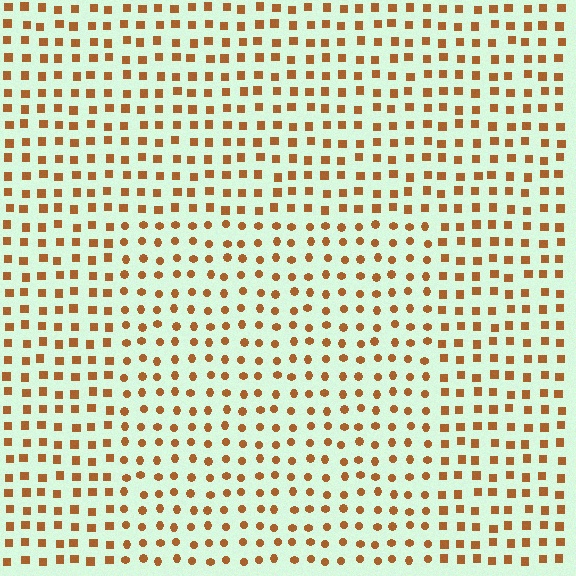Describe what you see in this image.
The image is filled with small brown elements arranged in a uniform grid. A rectangle-shaped region contains circles, while the surrounding area contains squares. The boundary is defined purely by the change in element shape.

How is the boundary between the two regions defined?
The boundary is defined by a change in element shape: circles inside vs. squares outside. All elements share the same color and spacing.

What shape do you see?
I see a rectangle.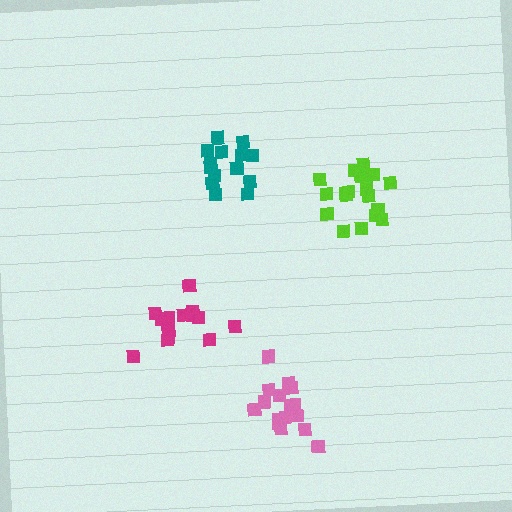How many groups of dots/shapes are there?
There are 4 groups.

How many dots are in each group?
Group 1: 18 dots, Group 2: 16 dots, Group 3: 15 dots, Group 4: 14 dots (63 total).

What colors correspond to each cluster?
The clusters are colored: lime, pink, magenta, teal.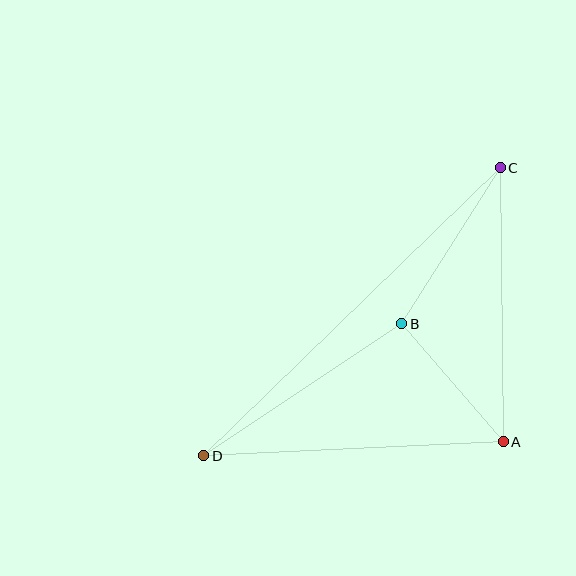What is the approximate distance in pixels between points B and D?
The distance between B and D is approximately 238 pixels.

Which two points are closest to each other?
Points A and B are closest to each other.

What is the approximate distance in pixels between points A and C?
The distance between A and C is approximately 274 pixels.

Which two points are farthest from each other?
Points C and D are farthest from each other.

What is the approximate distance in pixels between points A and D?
The distance between A and D is approximately 300 pixels.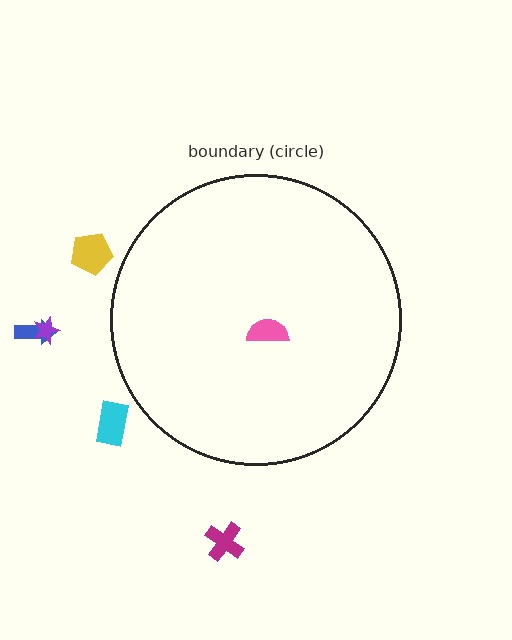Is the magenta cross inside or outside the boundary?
Outside.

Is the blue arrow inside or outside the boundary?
Outside.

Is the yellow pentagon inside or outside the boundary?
Outside.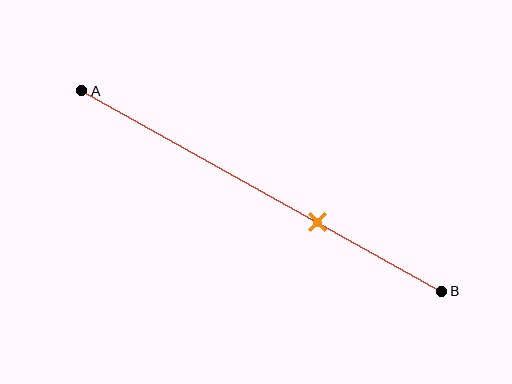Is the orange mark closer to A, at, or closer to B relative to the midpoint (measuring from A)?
The orange mark is closer to point B than the midpoint of segment AB.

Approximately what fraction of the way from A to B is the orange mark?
The orange mark is approximately 65% of the way from A to B.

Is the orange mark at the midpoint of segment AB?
No, the mark is at about 65% from A, not at the 50% midpoint.